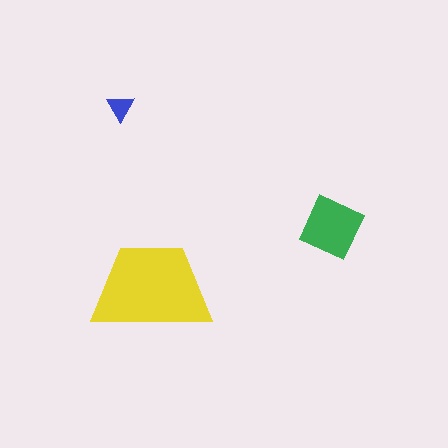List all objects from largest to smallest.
The yellow trapezoid, the green diamond, the blue triangle.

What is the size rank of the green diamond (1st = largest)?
2nd.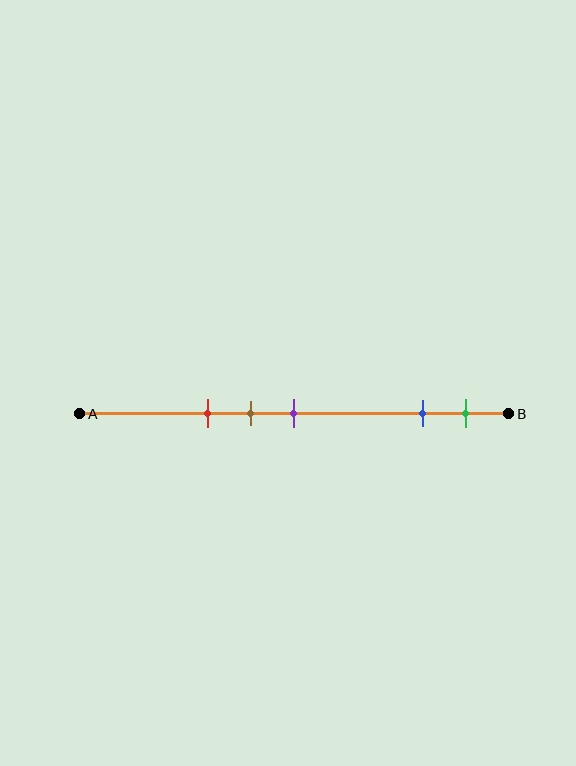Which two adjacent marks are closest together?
The brown and purple marks are the closest adjacent pair.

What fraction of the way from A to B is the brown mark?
The brown mark is approximately 40% (0.4) of the way from A to B.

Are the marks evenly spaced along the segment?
No, the marks are not evenly spaced.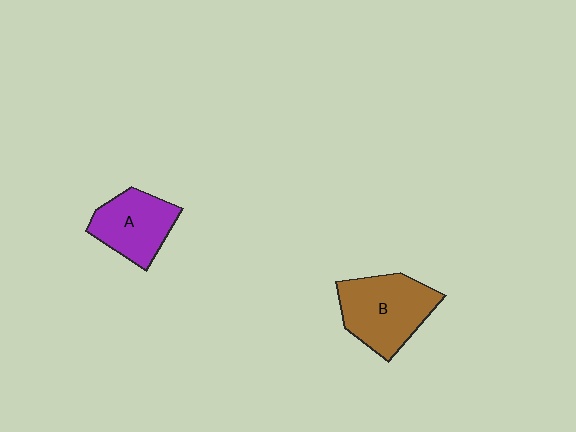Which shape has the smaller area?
Shape A (purple).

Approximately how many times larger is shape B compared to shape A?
Approximately 1.3 times.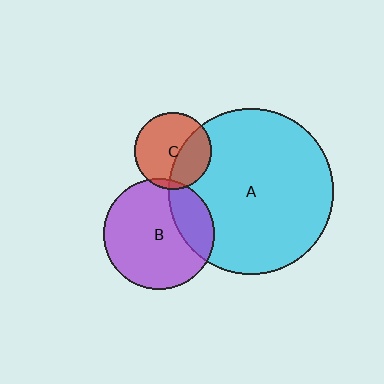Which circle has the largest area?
Circle A (cyan).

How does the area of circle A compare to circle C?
Approximately 4.6 times.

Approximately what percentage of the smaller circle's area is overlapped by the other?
Approximately 5%.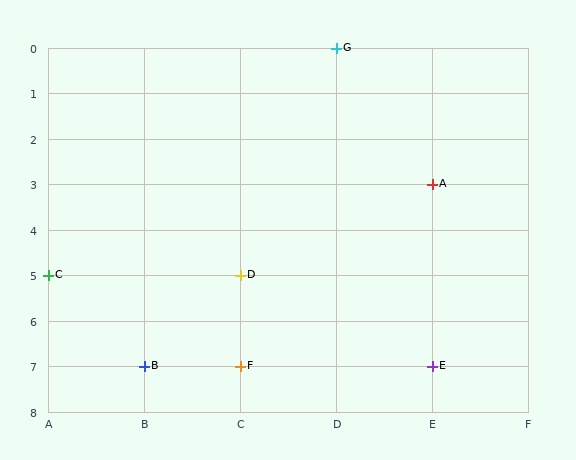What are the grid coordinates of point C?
Point C is at grid coordinates (A, 5).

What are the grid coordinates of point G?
Point G is at grid coordinates (D, 0).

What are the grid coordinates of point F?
Point F is at grid coordinates (C, 7).